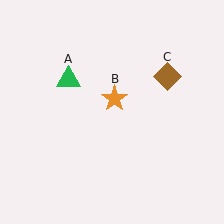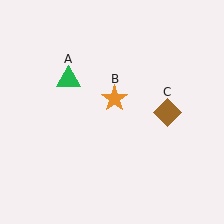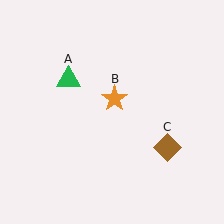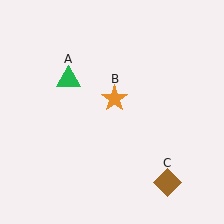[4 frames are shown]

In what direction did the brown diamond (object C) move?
The brown diamond (object C) moved down.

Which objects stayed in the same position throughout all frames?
Green triangle (object A) and orange star (object B) remained stationary.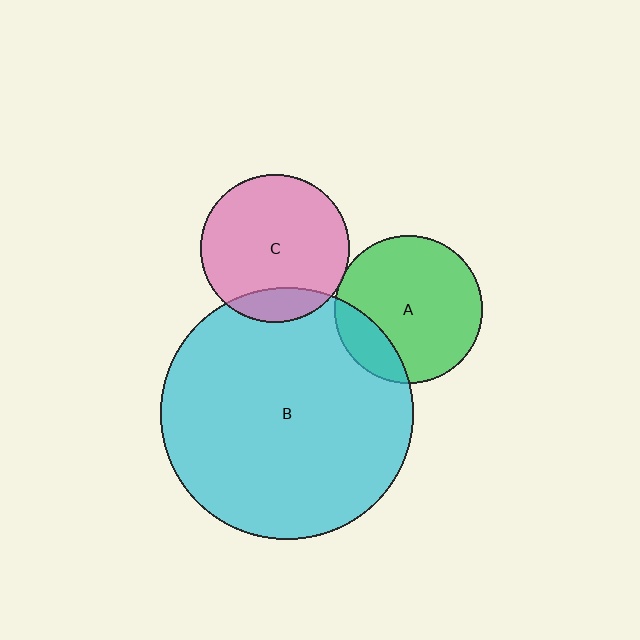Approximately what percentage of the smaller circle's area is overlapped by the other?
Approximately 15%.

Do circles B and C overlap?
Yes.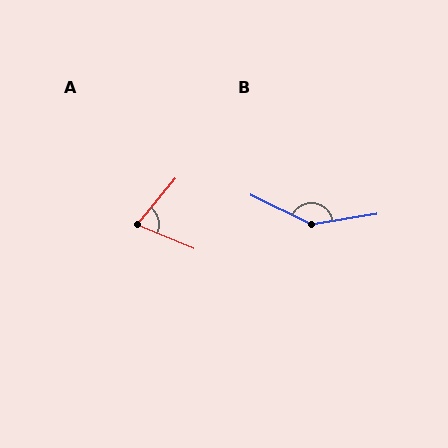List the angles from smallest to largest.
A (73°), B (145°).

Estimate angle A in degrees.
Approximately 73 degrees.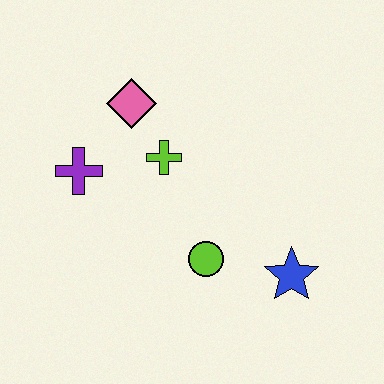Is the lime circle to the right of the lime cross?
Yes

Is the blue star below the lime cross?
Yes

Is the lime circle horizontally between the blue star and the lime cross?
Yes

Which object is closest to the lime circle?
The blue star is closest to the lime circle.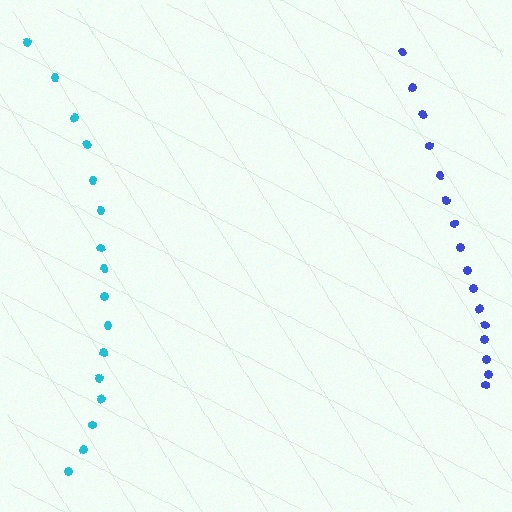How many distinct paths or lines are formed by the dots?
There are 2 distinct paths.